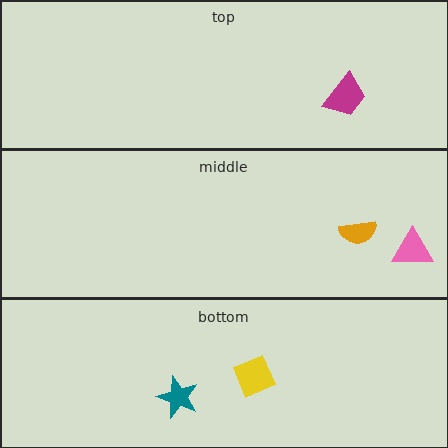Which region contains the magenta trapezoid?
The top region.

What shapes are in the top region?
The magenta trapezoid.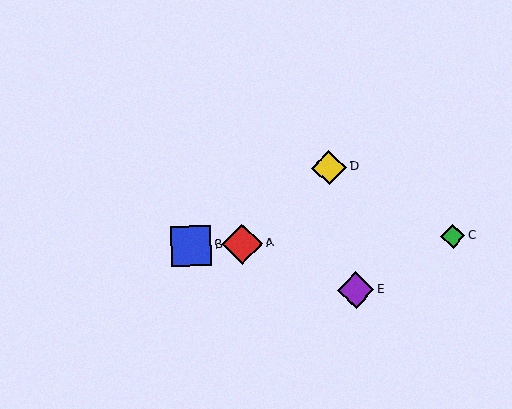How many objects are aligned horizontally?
3 objects (A, B, C) are aligned horizontally.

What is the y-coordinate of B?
Object B is at y≈246.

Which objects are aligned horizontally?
Objects A, B, C are aligned horizontally.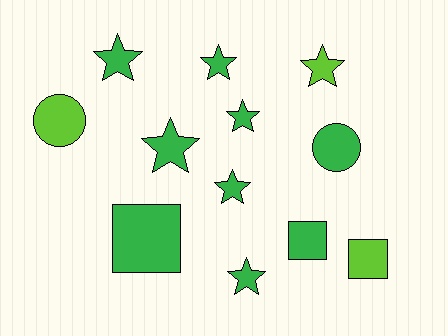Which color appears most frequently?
Green, with 9 objects.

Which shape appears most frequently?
Star, with 7 objects.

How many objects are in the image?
There are 12 objects.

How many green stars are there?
There are 6 green stars.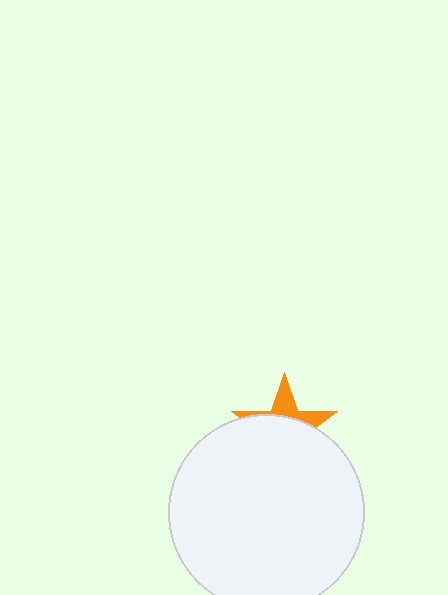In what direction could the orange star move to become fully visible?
The orange star could move up. That would shift it out from behind the white circle entirely.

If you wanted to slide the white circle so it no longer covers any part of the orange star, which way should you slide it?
Slide it down — that is the most direct way to separate the two shapes.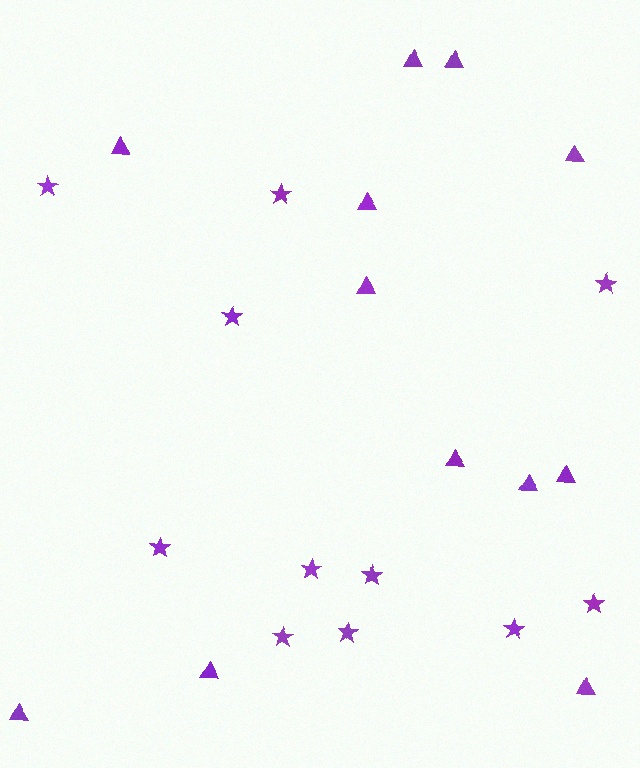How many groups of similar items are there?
There are 2 groups: one group of stars (11) and one group of triangles (12).